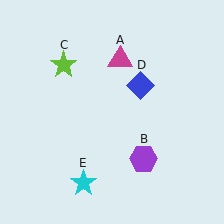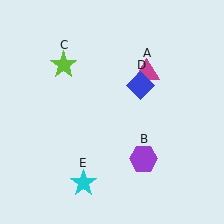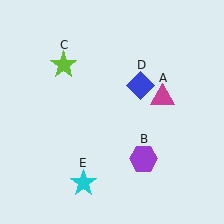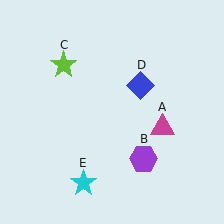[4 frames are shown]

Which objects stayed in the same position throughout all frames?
Purple hexagon (object B) and lime star (object C) and blue diamond (object D) and cyan star (object E) remained stationary.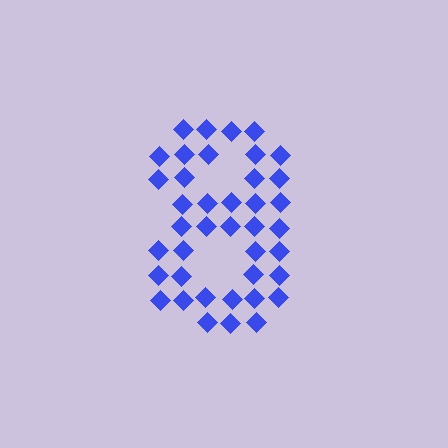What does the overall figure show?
The overall figure shows the digit 8.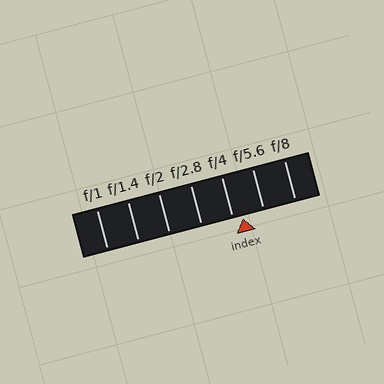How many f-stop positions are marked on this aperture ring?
There are 7 f-stop positions marked.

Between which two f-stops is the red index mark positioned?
The index mark is between f/4 and f/5.6.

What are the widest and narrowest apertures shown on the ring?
The widest aperture shown is f/1 and the narrowest is f/8.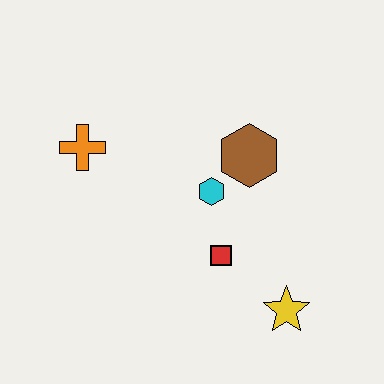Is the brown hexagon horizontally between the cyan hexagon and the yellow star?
Yes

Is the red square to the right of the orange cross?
Yes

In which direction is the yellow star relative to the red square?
The yellow star is to the right of the red square.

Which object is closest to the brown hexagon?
The cyan hexagon is closest to the brown hexagon.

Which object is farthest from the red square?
The orange cross is farthest from the red square.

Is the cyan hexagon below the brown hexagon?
Yes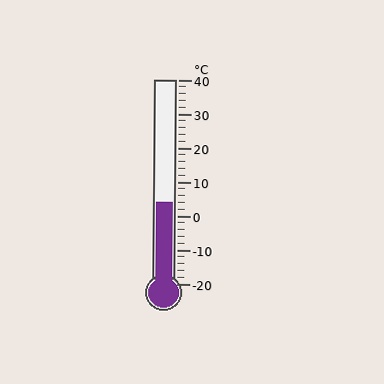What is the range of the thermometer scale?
The thermometer scale ranges from -20°C to 40°C.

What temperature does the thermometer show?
The thermometer shows approximately 4°C.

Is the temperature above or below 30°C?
The temperature is below 30°C.